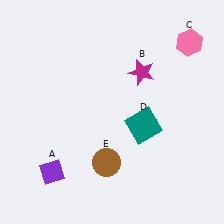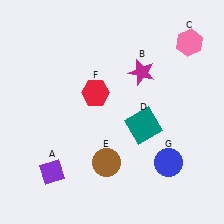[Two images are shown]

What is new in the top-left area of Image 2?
A red hexagon (F) was added in the top-left area of Image 2.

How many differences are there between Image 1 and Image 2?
There are 2 differences between the two images.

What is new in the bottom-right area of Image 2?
A blue circle (G) was added in the bottom-right area of Image 2.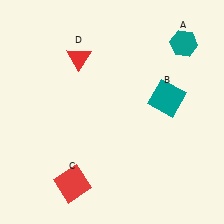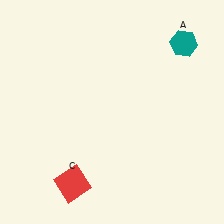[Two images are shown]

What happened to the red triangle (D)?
The red triangle (D) was removed in Image 2. It was in the top-left area of Image 1.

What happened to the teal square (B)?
The teal square (B) was removed in Image 2. It was in the top-right area of Image 1.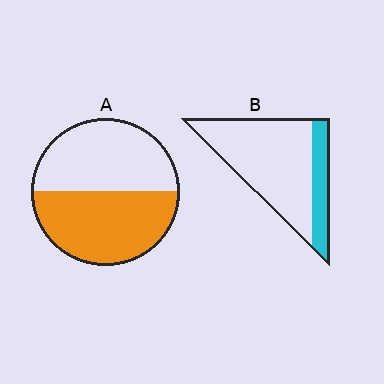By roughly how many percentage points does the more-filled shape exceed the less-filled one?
By roughly 30 percentage points (A over B).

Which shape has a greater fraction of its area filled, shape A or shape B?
Shape A.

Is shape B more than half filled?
No.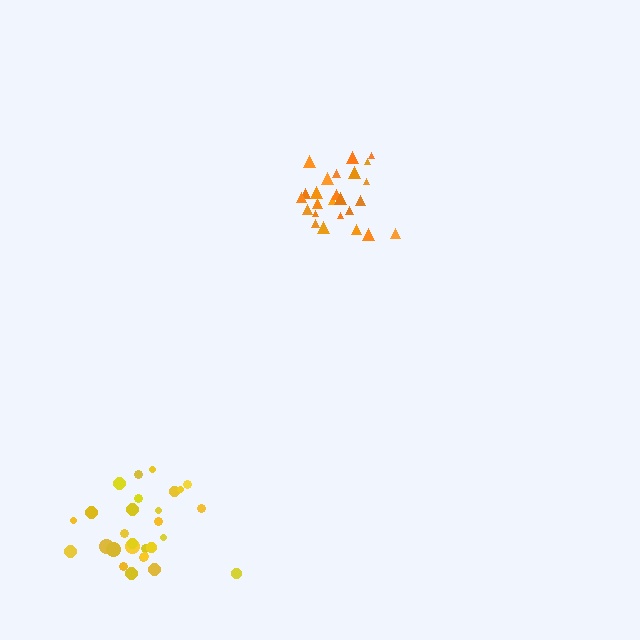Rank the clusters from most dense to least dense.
orange, yellow.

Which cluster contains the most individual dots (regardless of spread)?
Yellow (29).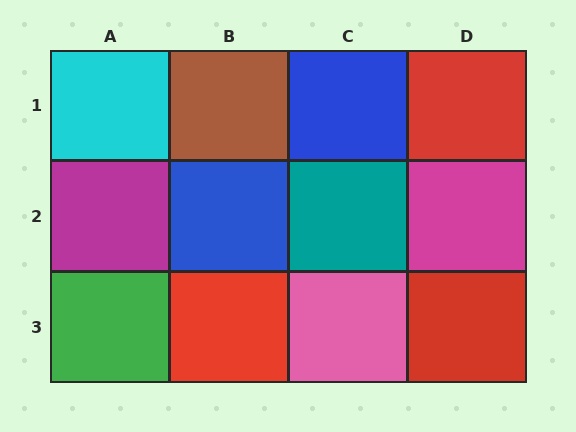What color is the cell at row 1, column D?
Red.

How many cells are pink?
1 cell is pink.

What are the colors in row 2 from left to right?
Magenta, blue, teal, magenta.